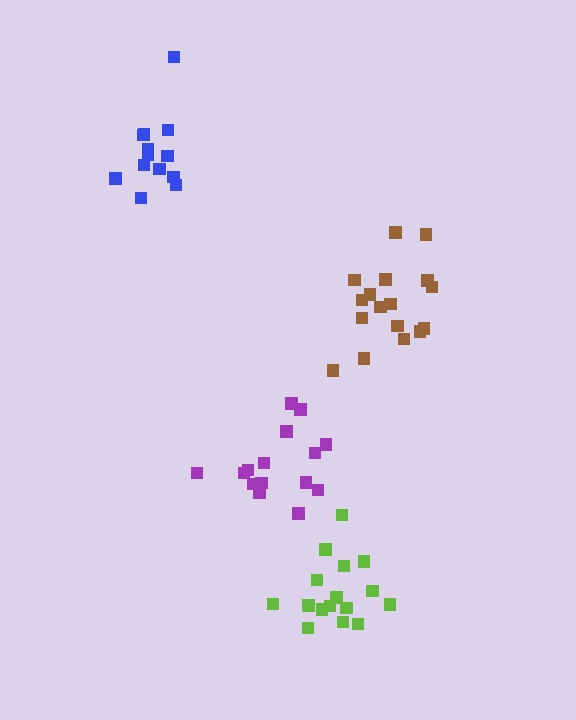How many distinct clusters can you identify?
There are 4 distinct clusters.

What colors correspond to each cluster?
The clusters are colored: blue, brown, purple, lime.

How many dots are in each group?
Group 1: 13 dots, Group 2: 17 dots, Group 3: 15 dots, Group 4: 16 dots (61 total).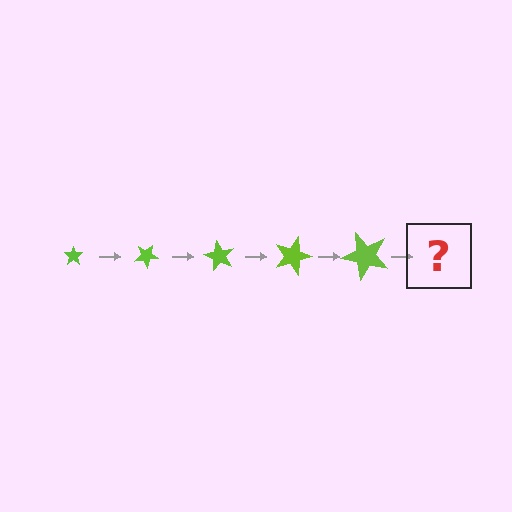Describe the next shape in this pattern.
It should be a star, larger than the previous one and rotated 150 degrees from the start.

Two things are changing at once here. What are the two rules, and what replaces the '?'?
The two rules are that the star grows larger each step and it rotates 30 degrees each step. The '?' should be a star, larger than the previous one and rotated 150 degrees from the start.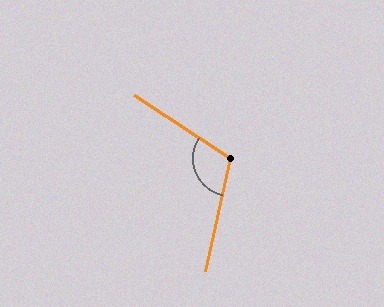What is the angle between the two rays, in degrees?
Approximately 110 degrees.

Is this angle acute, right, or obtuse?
It is obtuse.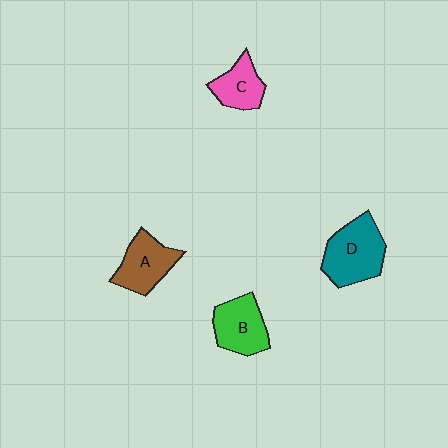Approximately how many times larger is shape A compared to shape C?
Approximately 1.3 times.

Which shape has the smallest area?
Shape C (pink).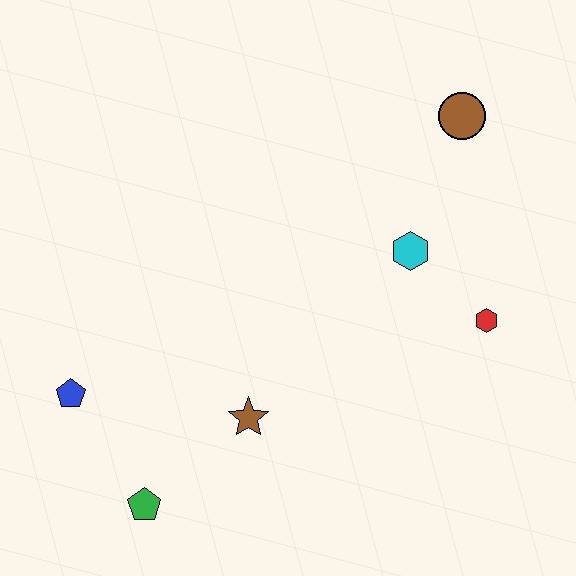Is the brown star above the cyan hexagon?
No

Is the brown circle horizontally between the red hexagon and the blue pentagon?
Yes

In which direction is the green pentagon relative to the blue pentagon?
The green pentagon is below the blue pentagon.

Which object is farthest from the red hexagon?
The blue pentagon is farthest from the red hexagon.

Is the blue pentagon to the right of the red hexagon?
No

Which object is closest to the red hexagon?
The cyan hexagon is closest to the red hexagon.